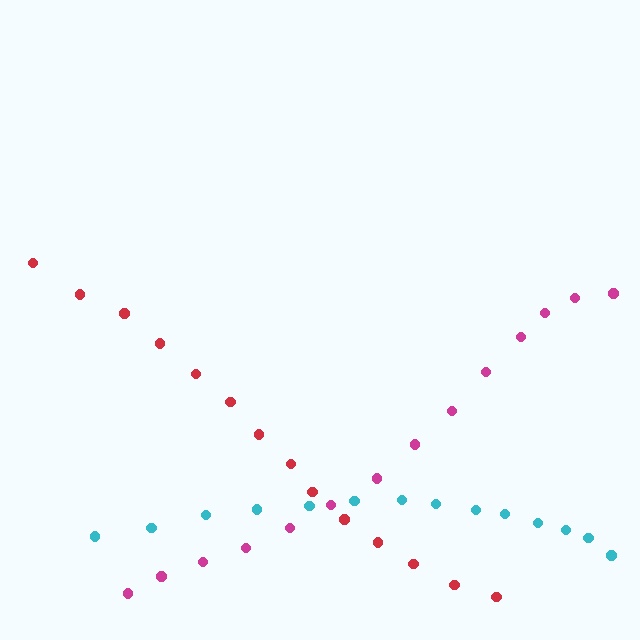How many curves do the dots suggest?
There are 3 distinct paths.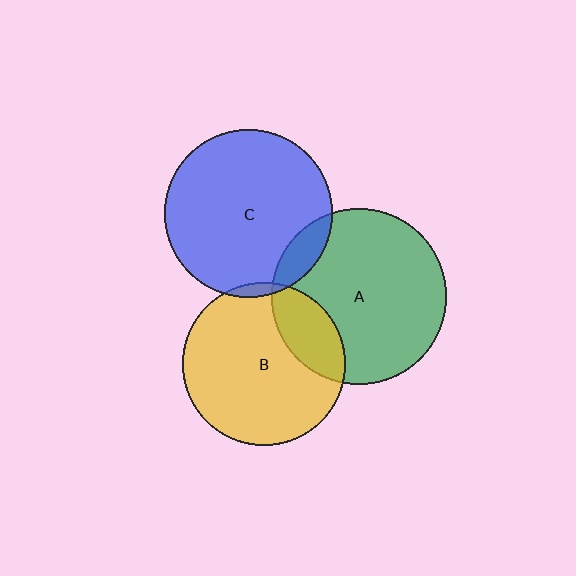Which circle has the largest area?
Circle A (green).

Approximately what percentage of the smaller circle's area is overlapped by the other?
Approximately 5%.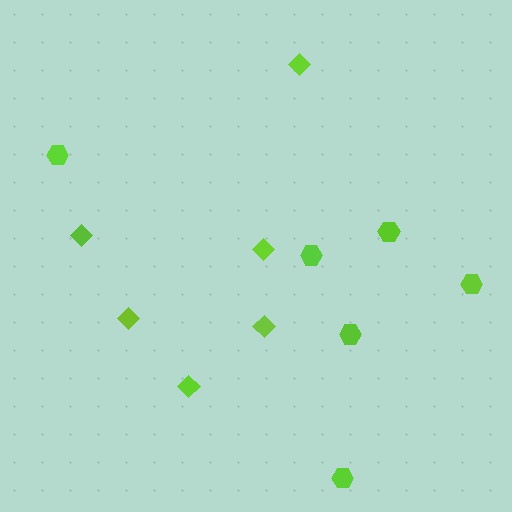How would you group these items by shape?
There are 2 groups: one group of diamonds (6) and one group of hexagons (6).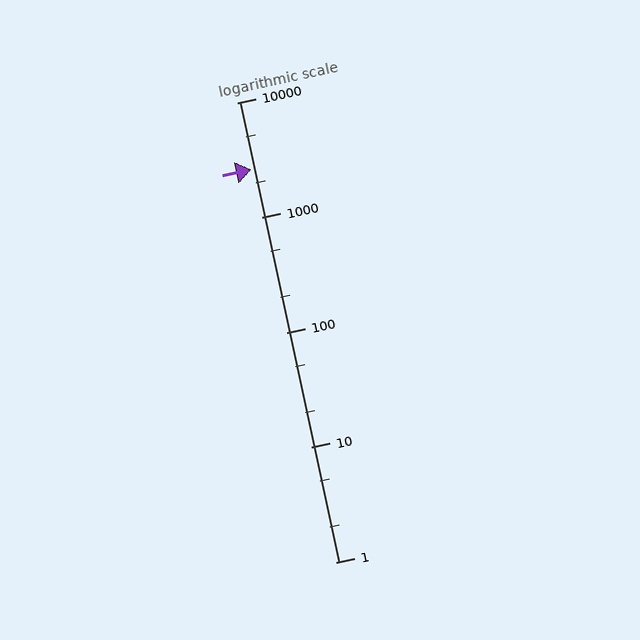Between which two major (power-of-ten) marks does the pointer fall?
The pointer is between 1000 and 10000.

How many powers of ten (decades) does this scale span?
The scale spans 4 decades, from 1 to 10000.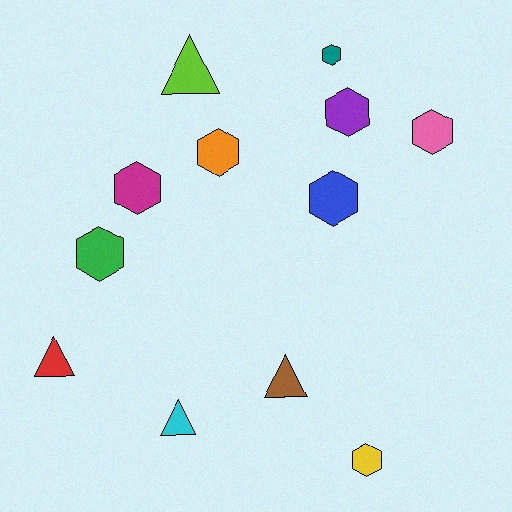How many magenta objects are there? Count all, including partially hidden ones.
There is 1 magenta object.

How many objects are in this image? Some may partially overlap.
There are 12 objects.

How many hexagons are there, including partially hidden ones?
There are 8 hexagons.